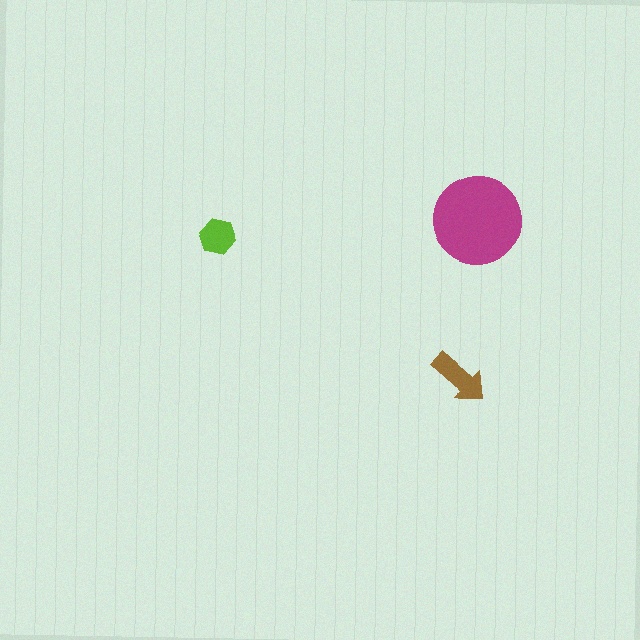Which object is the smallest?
The lime hexagon.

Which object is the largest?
The magenta circle.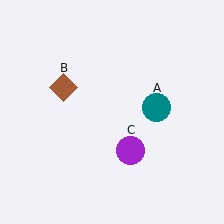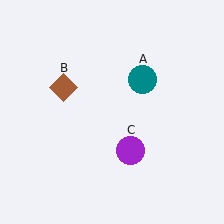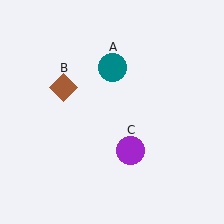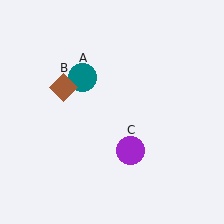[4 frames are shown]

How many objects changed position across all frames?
1 object changed position: teal circle (object A).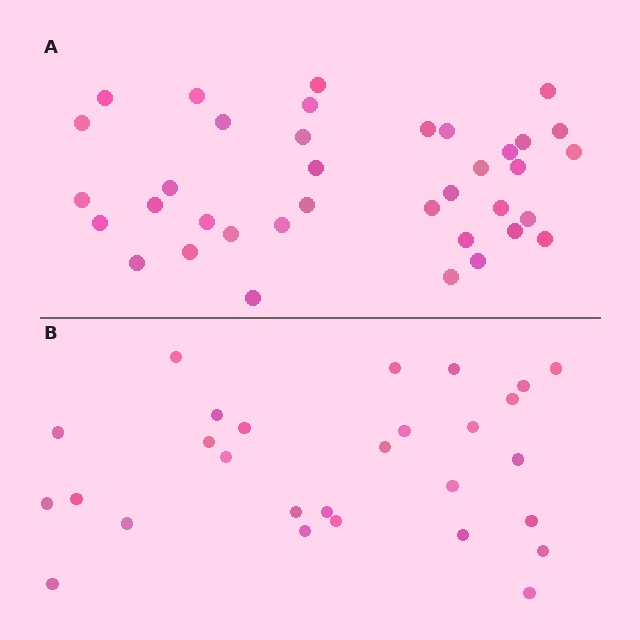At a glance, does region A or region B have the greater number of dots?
Region A (the top region) has more dots.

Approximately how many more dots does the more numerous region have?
Region A has roughly 8 or so more dots than region B.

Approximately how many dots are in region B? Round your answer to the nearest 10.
About 30 dots. (The exact count is 28, which rounds to 30.)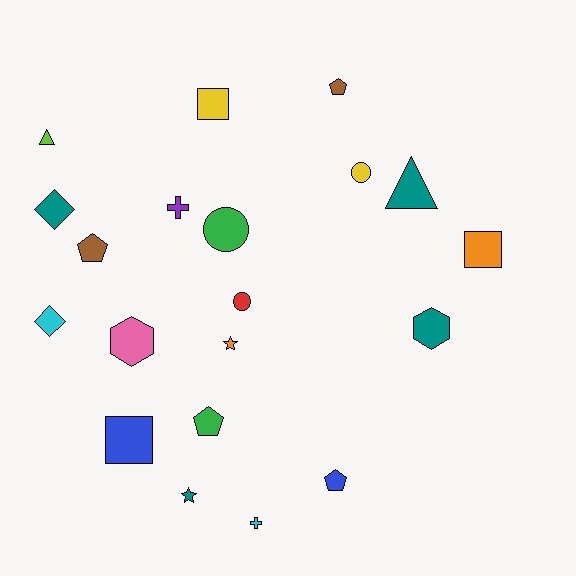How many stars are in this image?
There are 2 stars.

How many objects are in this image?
There are 20 objects.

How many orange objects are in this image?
There are 2 orange objects.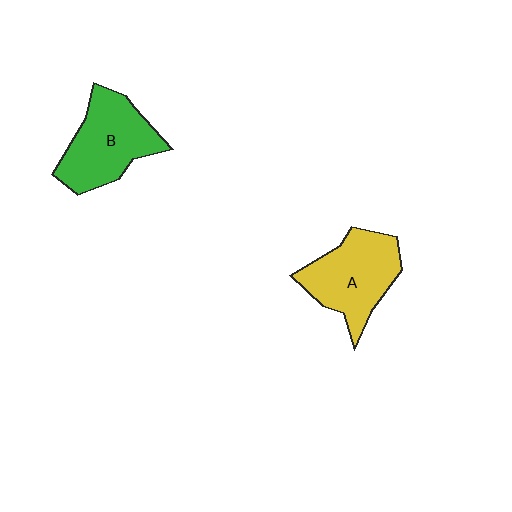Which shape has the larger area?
Shape B (green).